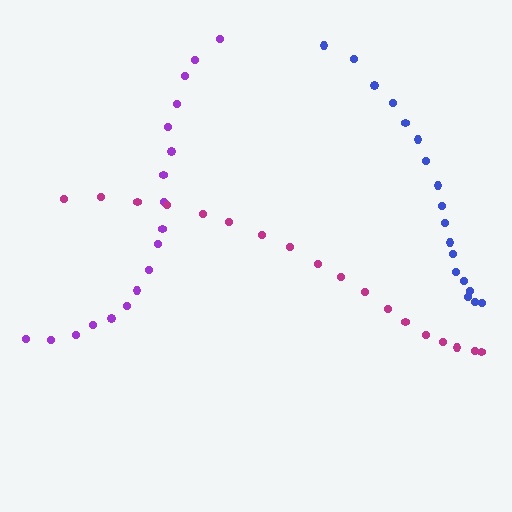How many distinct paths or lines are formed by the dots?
There are 3 distinct paths.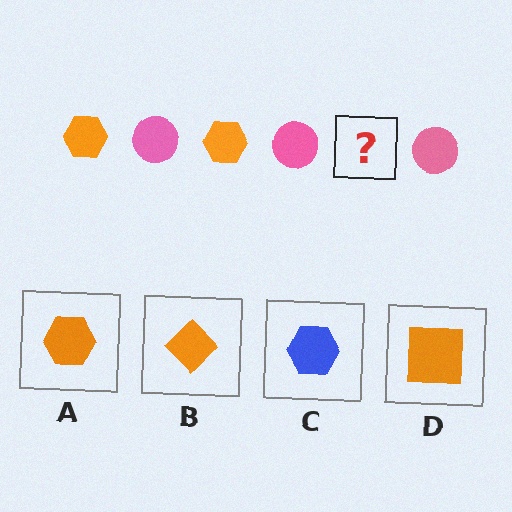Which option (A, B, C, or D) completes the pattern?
A.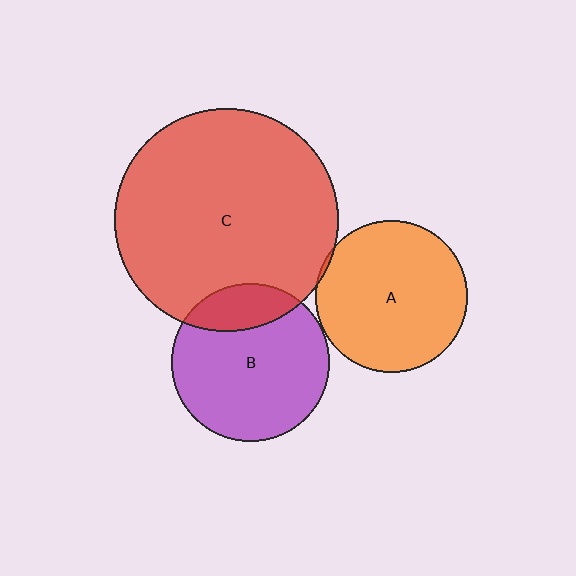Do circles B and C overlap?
Yes.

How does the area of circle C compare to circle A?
Approximately 2.2 times.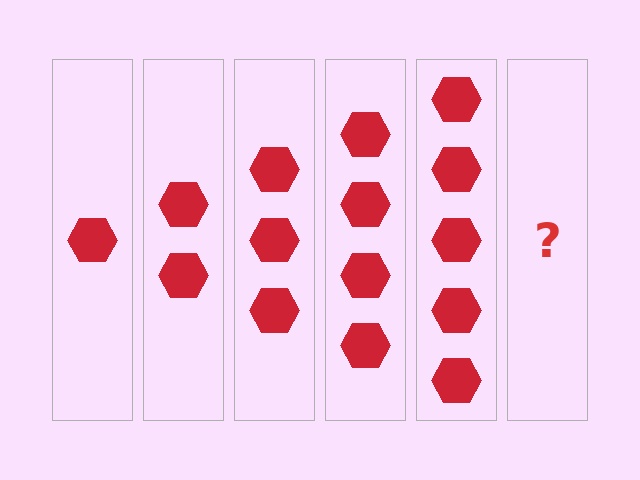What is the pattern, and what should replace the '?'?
The pattern is that each step adds one more hexagon. The '?' should be 6 hexagons.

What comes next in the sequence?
The next element should be 6 hexagons.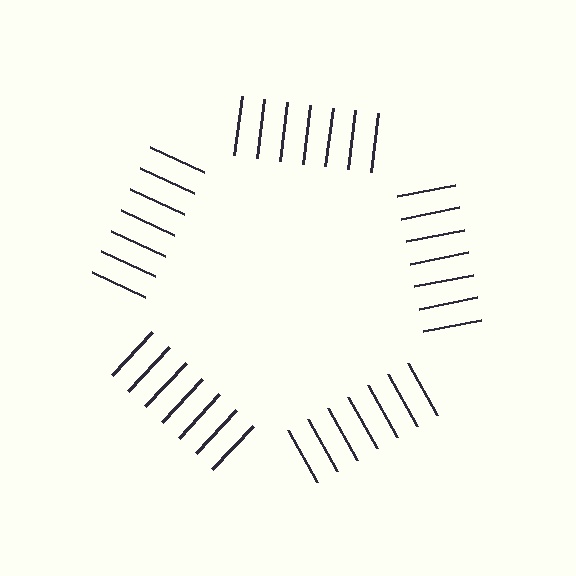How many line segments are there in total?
35 — 7 along each of the 5 edges.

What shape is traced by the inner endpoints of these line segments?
An illusory pentagon — the line segments terminate on its edges but no continuous stroke is drawn.